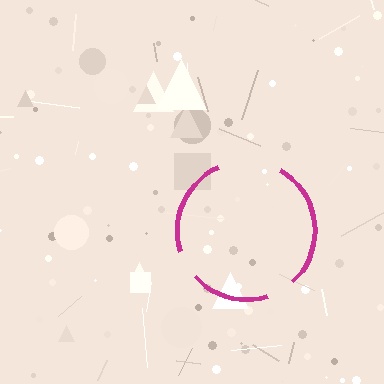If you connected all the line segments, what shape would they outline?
They would outline a circle.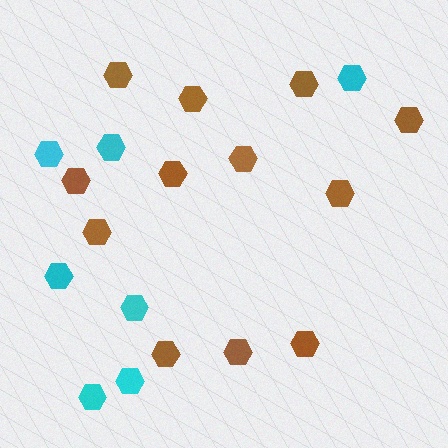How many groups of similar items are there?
There are 2 groups: one group of brown hexagons (12) and one group of cyan hexagons (7).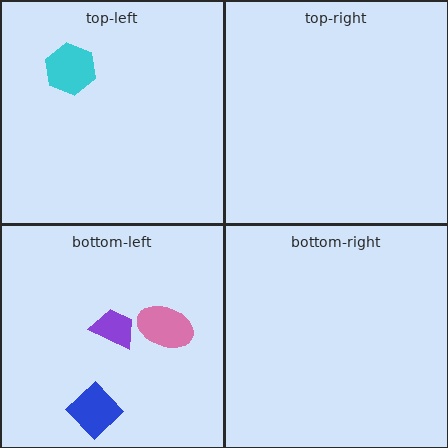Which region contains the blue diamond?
The bottom-left region.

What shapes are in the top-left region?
The cyan hexagon.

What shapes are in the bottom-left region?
The purple trapezoid, the pink ellipse, the blue diamond.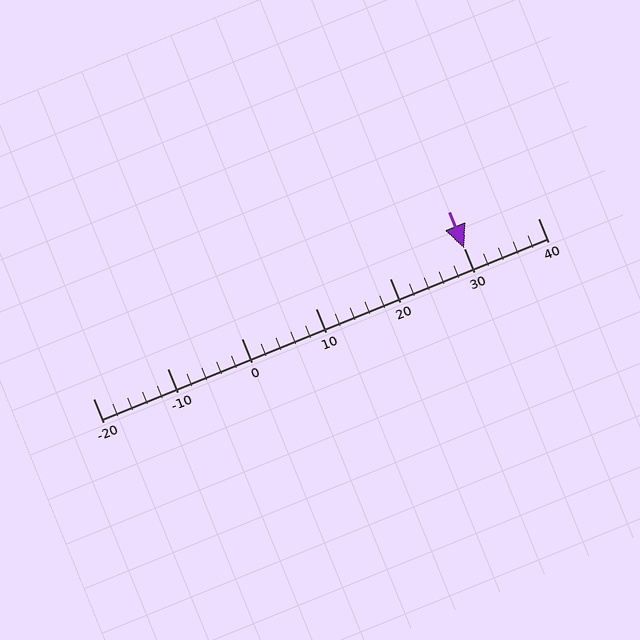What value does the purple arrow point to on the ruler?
The purple arrow points to approximately 30.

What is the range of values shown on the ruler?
The ruler shows values from -20 to 40.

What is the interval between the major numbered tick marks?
The major tick marks are spaced 10 units apart.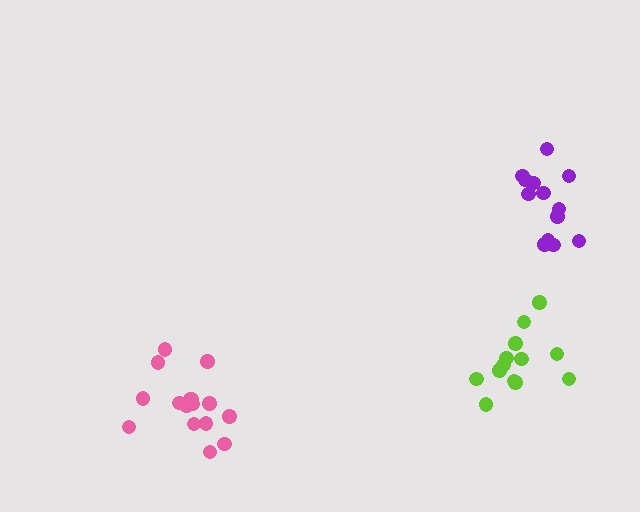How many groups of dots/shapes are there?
There are 3 groups.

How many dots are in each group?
Group 1: 13 dots, Group 2: 13 dots, Group 3: 16 dots (42 total).